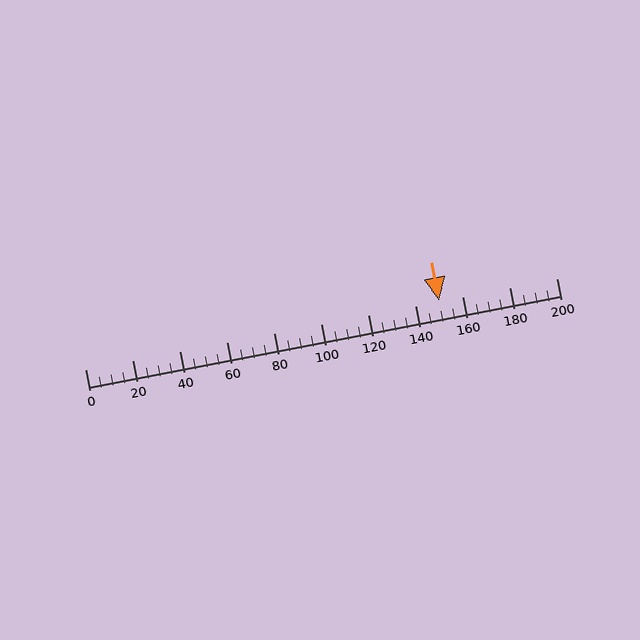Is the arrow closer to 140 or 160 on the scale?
The arrow is closer to 160.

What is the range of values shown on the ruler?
The ruler shows values from 0 to 200.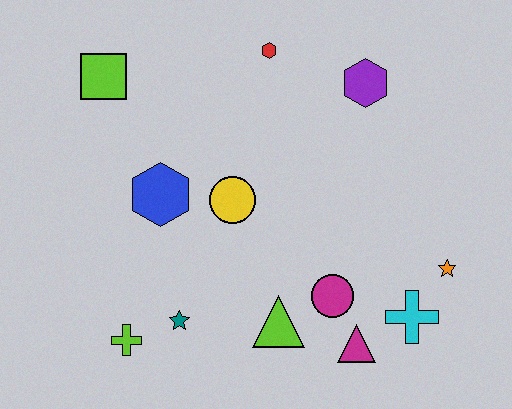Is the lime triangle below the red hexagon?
Yes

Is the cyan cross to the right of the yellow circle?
Yes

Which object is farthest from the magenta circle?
The lime square is farthest from the magenta circle.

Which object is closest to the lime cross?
The teal star is closest to the lime cross.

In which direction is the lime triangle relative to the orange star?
The lime triangle is to the left of the orange star.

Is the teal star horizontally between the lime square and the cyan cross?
Yes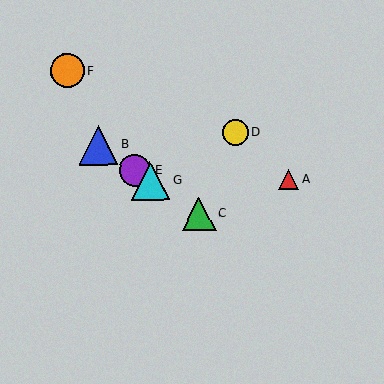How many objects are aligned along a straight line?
4 objects (B, C, E, G) are aligned along a straight line.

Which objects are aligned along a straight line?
Objects B, C, E, G are aligned along a straight line.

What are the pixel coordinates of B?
Object B is at (98, 145).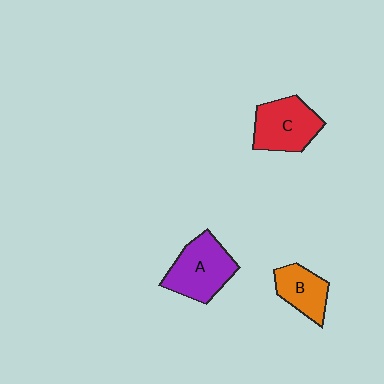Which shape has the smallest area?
Shape B (orange).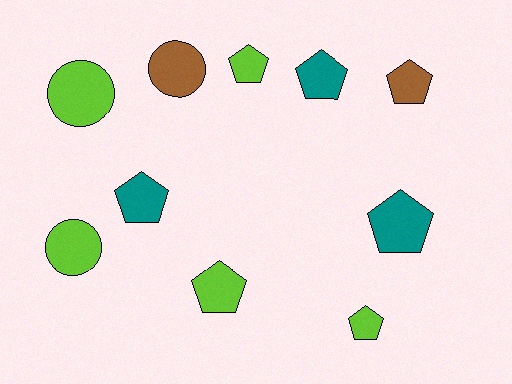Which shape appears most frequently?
Pentagon, with 7 objects.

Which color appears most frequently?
Lime, with 5 objects.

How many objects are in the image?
There are 10 objects.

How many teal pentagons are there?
There are 3 teal pentagons.